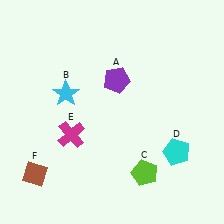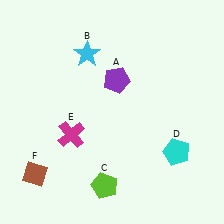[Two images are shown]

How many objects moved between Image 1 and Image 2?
2 objects moved between the two images.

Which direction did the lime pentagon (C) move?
The lime pentagon (C) moved left.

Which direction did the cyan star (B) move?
The cyan star (B) moved up.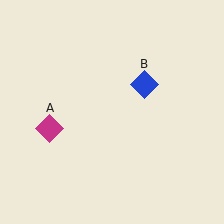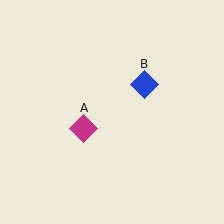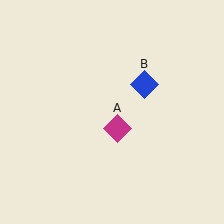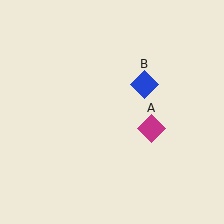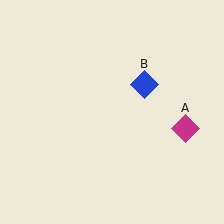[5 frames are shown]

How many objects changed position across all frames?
1 object changed position: magenta diamond (object A).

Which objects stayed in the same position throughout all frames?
Blue diamond (object B) remained stationary.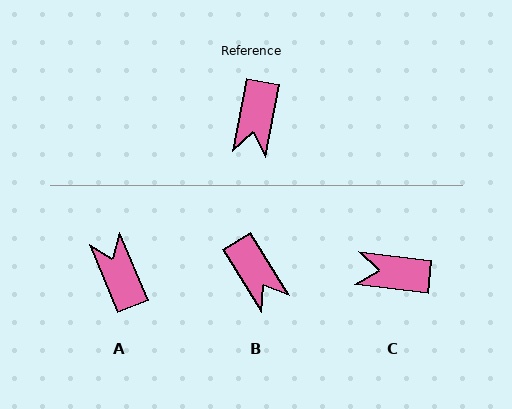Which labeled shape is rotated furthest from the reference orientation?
A, about 147 degrees away.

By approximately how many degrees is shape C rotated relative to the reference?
Approximately 86 degrees clockwise.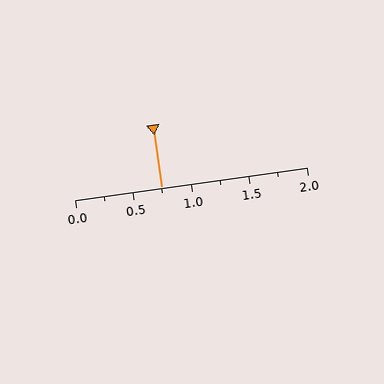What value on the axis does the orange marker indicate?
The marker indicates approximately 0.75.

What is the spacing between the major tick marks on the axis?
The major ticks are spaced 0.5 apart.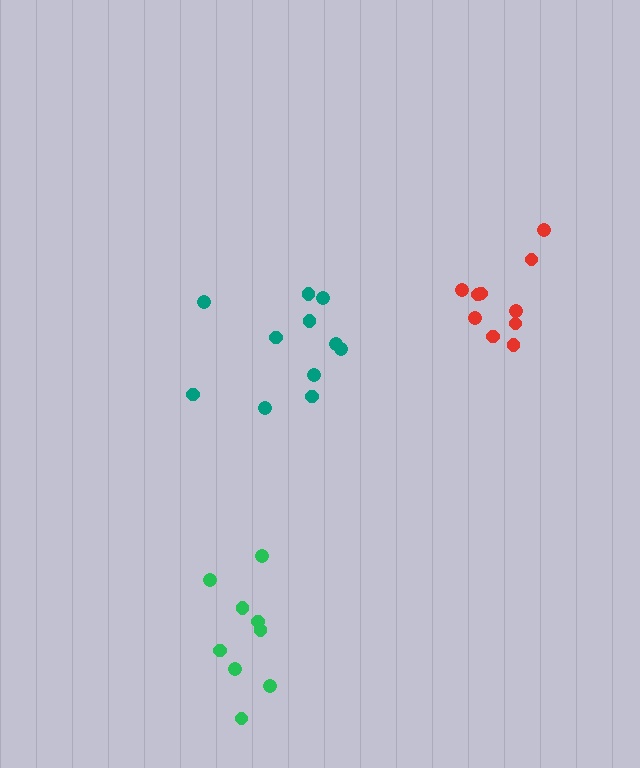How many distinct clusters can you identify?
There are 3 distinct clusters.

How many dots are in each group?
Group 1: 9 dots, Group 2: 11 dots, Group 3: 10 dots (30 total).